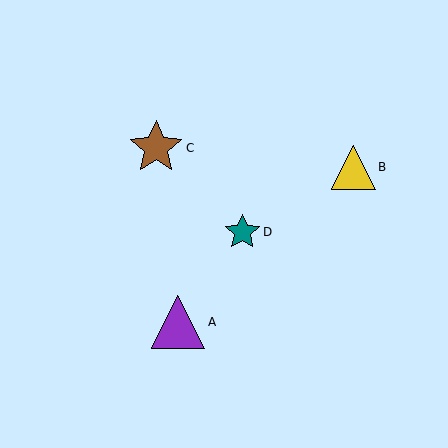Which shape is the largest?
The brown star (labeled C) is the largest.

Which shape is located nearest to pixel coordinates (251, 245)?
The teal star (labeled D) at (242, 232) is nearest to that location.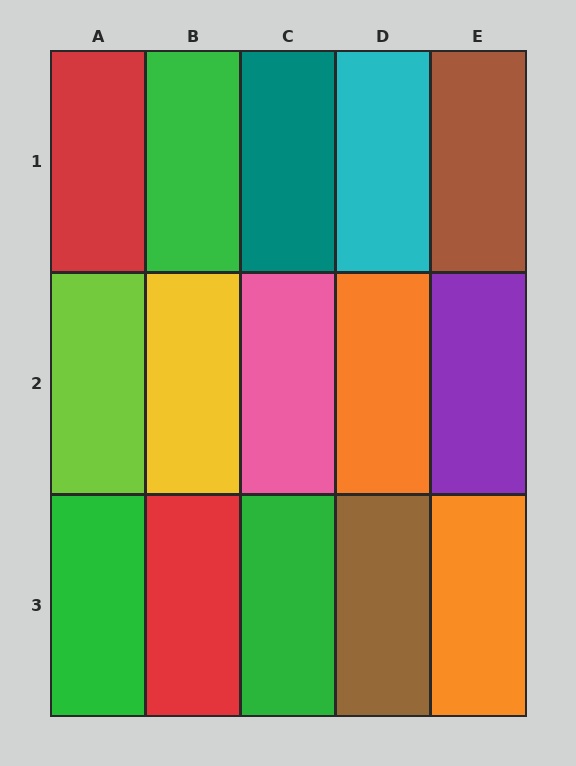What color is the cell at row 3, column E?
Orange.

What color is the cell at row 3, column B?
Red.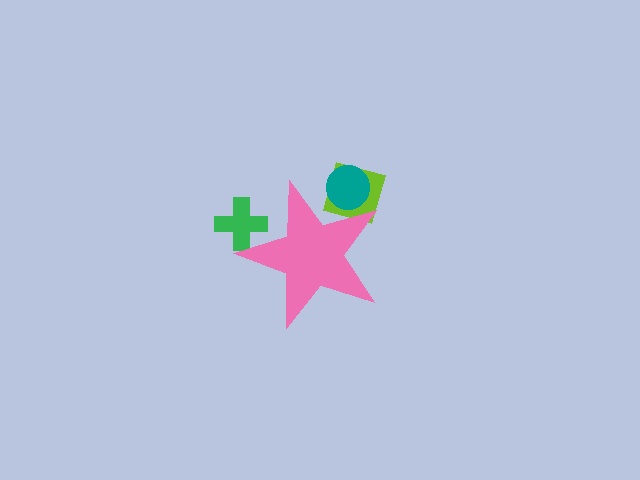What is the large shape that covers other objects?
A pink star.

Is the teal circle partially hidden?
Yes, the teal circle is partially hidden behind the pink star.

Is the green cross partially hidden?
Yes, the green cross is partially hidden behind the pink star.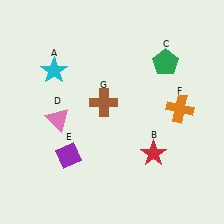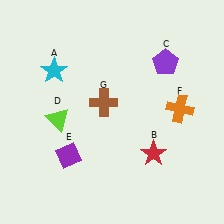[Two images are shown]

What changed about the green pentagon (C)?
In Image 1, C is green. In Image 2, it changed to purple.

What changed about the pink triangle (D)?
In Image 1, D is pink. In Image 2, it changed to lime.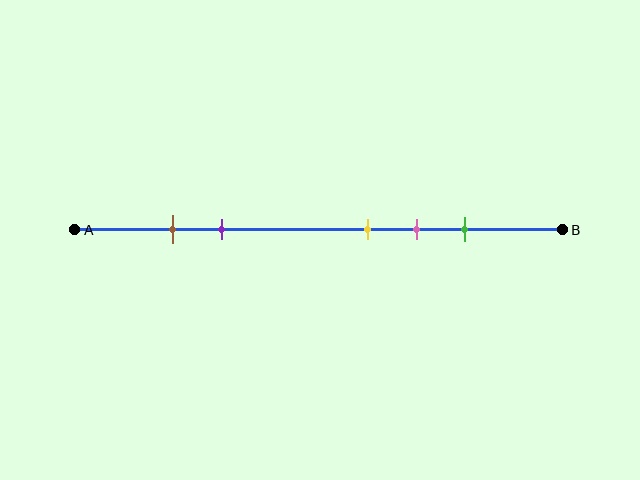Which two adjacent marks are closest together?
The brown and purple marks are the closest adjacent pair.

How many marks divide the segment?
There are 5 marks dividing the segment.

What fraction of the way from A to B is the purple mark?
The purple mark is approximately 30% (0.3) of the way from A to B.